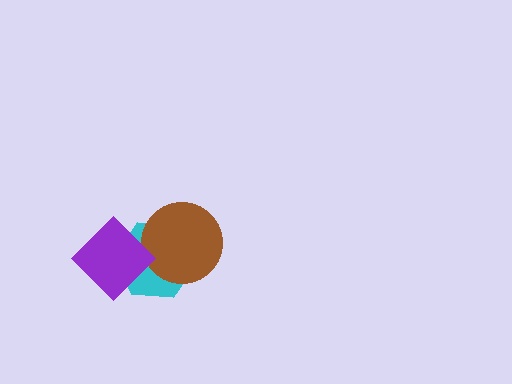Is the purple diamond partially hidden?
No, no other shape covers it.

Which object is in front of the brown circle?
The purple diamond is in front of the brown circle.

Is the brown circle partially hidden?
Yes, it is partially covered by another shape.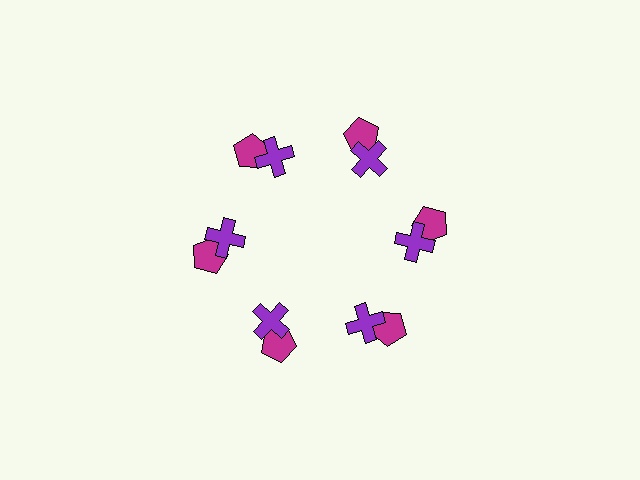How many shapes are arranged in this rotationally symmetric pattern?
There are 12 shapes, arranged in 6 groups of 2.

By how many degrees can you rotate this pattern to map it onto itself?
The pattern maps onto itself every 60 degrees of rotation.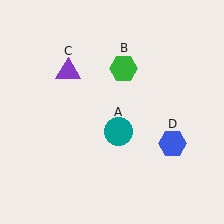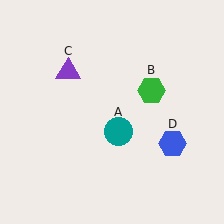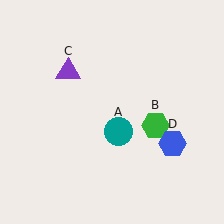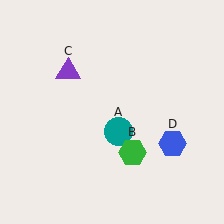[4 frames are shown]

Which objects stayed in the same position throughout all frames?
Teal circle (object A) and purple triangle (object C) and blue hexagon (object D) remained stationary.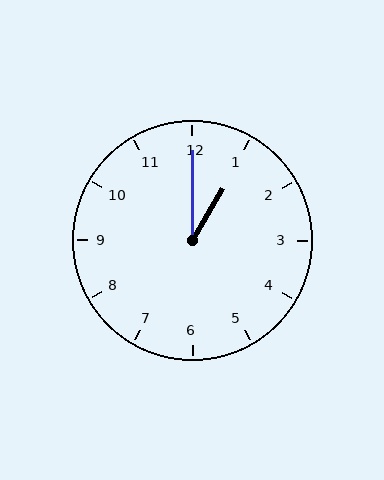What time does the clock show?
1:00.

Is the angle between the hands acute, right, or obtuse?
It is acute.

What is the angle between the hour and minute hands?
Approximately 30 degrees.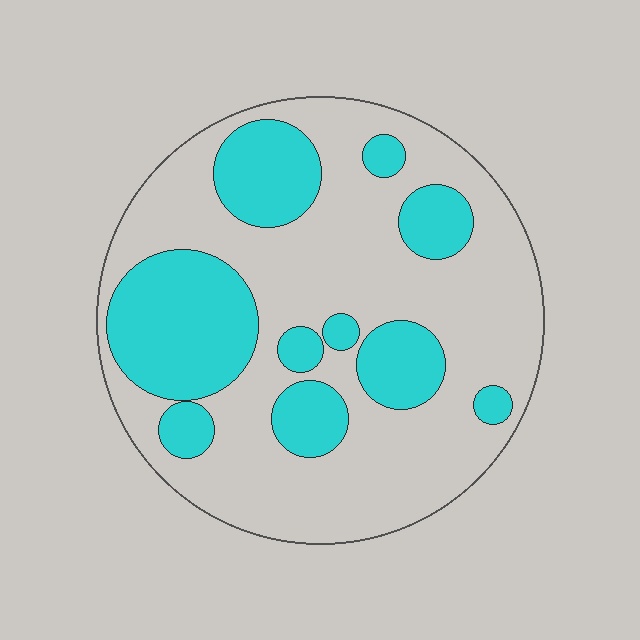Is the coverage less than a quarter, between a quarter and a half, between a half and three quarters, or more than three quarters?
Between a quarter and a half.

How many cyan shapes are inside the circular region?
10.